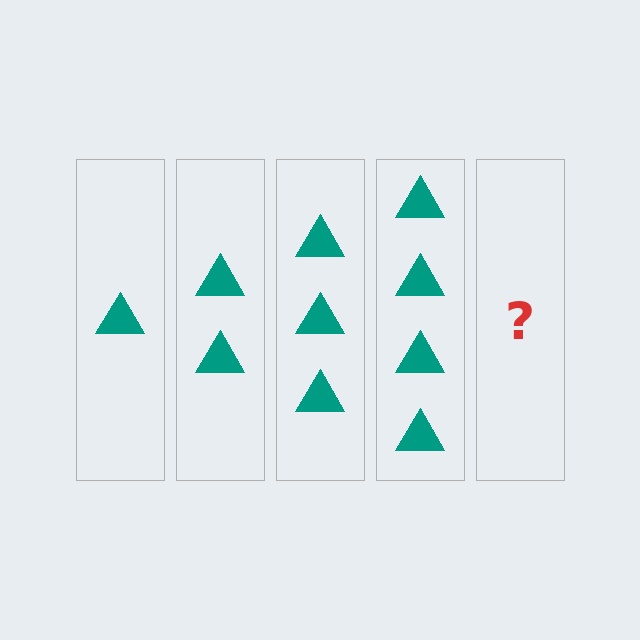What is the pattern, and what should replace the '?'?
The pattern is that each step adds one more triangle. The '?' should be 5 triangles.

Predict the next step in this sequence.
The next step is 5 triangles.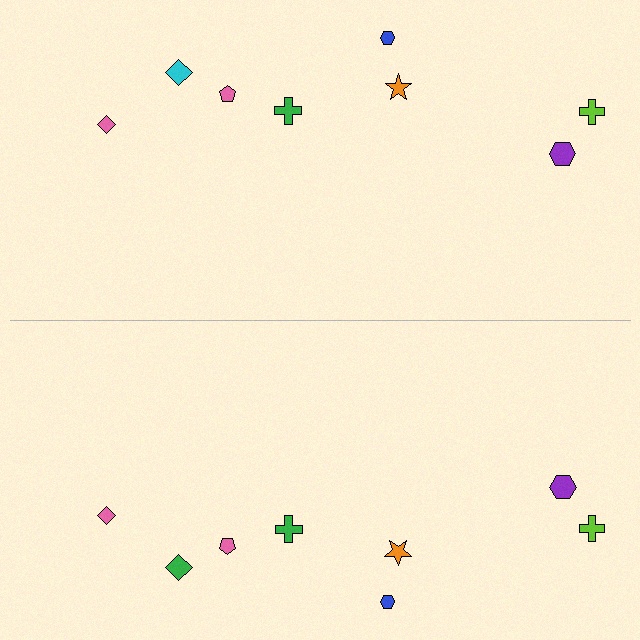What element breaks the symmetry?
The green diamond on the bottom side breaks the symmetry — its mirror counterpart is cyan.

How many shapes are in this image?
There are 16 shapes in this image.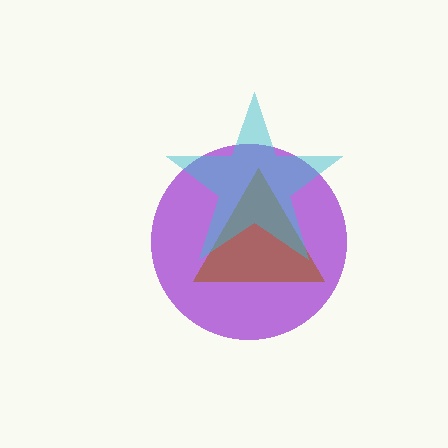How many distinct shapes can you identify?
There are 3 distinct shapes: a purple circle, a brown triangle, a cyan star.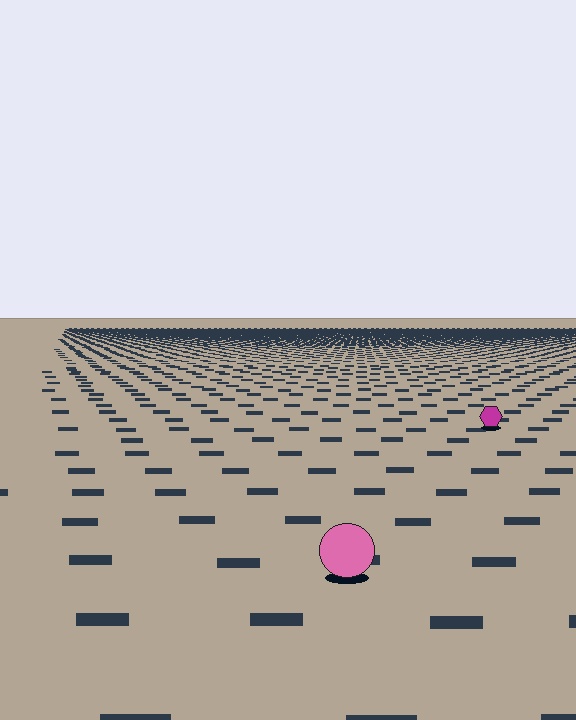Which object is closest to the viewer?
The pink circle is closest. The texture marks near it are larger and more spread out.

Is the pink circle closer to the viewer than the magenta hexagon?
Yes. The pink circle is closer — you can tell from the texture gradient: the ground texture is coarser near it.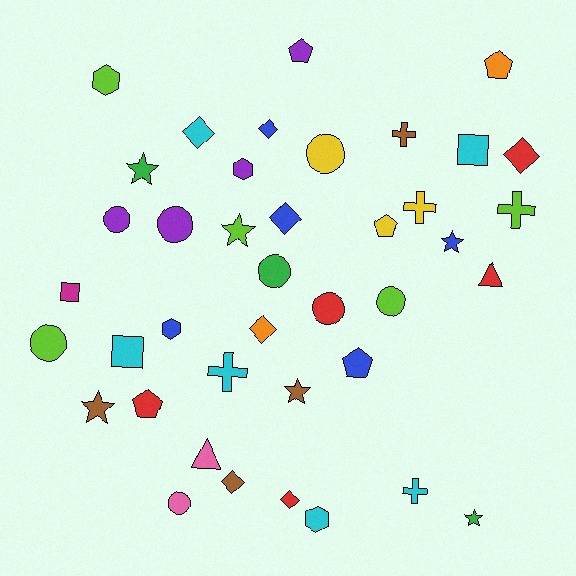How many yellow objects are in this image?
There are 3 yellow objects.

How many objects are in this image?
There are 40 objects.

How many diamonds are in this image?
There are 7 diamonds.